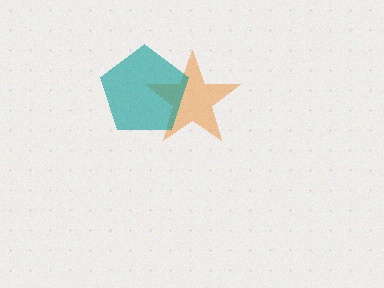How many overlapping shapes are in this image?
There are 2 overlapping shapes in the image.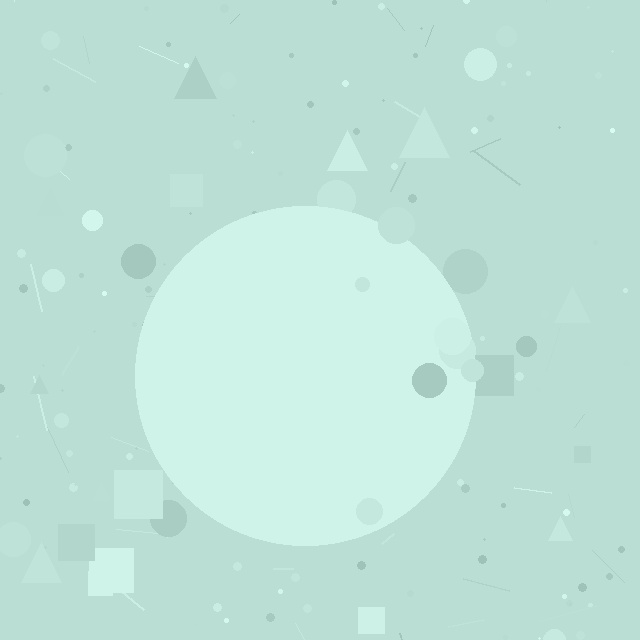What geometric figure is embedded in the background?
A circle is embedded in the background.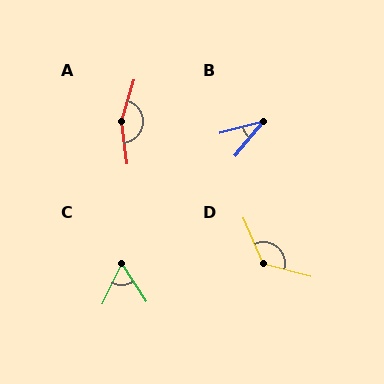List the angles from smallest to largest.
B (36°), C (60°), D (128°), A (156°).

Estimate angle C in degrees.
Approximately 60 degrees.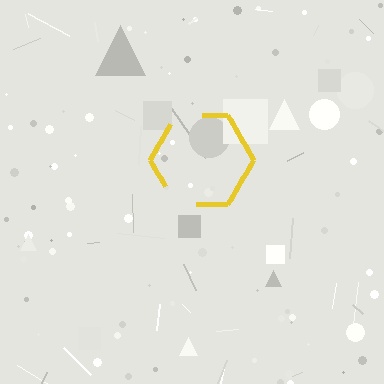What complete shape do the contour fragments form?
The contour fragments form a hexagon.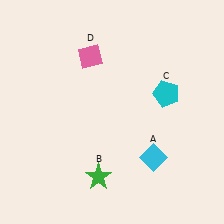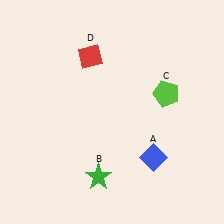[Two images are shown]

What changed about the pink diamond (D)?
In Image 1, D is pink. In Image 2, it changed to red.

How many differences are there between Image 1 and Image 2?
There are 3 differences between the two images.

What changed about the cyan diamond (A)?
In Image 1, A is cyan. In Image 2, it changed to blue.